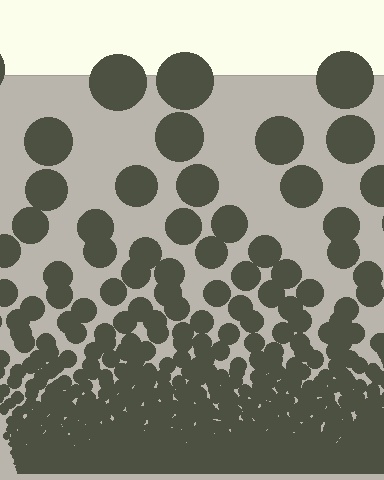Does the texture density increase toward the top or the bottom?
Density increases toward the bottom.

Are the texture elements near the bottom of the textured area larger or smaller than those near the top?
Smaller. The gradient is inverted — elements near the bottom are smaller and denser.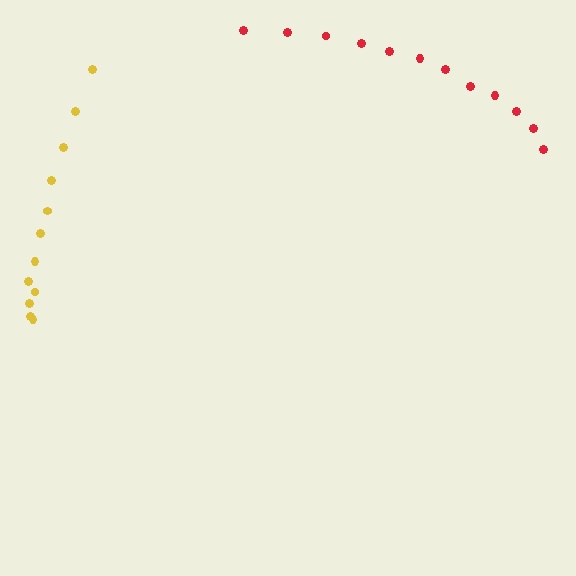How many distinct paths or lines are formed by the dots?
There are 2 distinct paths.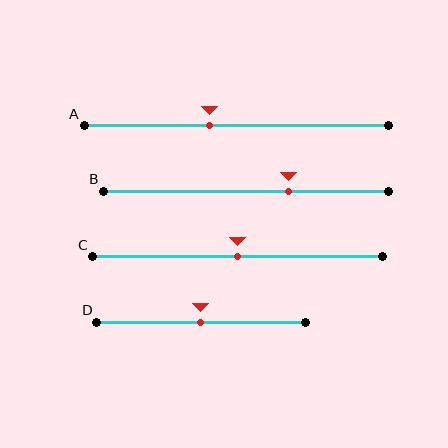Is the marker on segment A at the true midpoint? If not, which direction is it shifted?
No, the marker on segment A is shifted to the left by about 9% of the segment length.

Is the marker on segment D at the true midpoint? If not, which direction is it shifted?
Yes, the marker on segment D is at the true midpoint.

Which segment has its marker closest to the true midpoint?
Segment C has its marker closest to the true midpoint.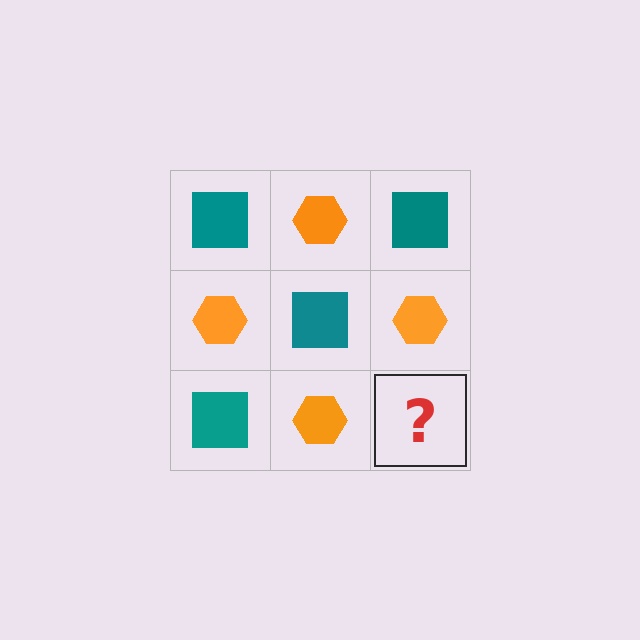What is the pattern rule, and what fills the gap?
The rule is that it alternates teal square and orange hexagon in a checkerboard pattern. The gap should be filled with a teal square.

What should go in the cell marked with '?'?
The missing cell should contain a teal square.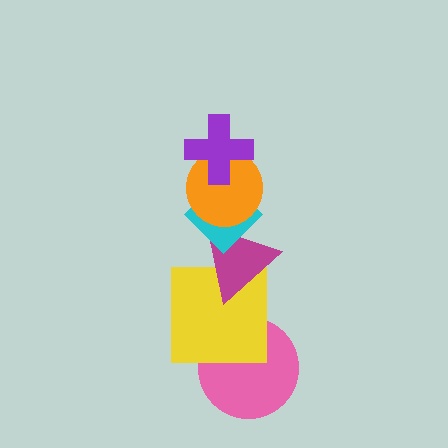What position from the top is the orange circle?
The orange circle is 2nd from the top.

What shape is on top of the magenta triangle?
The cyan diamond is on top of the magenta triangle.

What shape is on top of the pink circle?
The yellow square is on top of the pink circle.